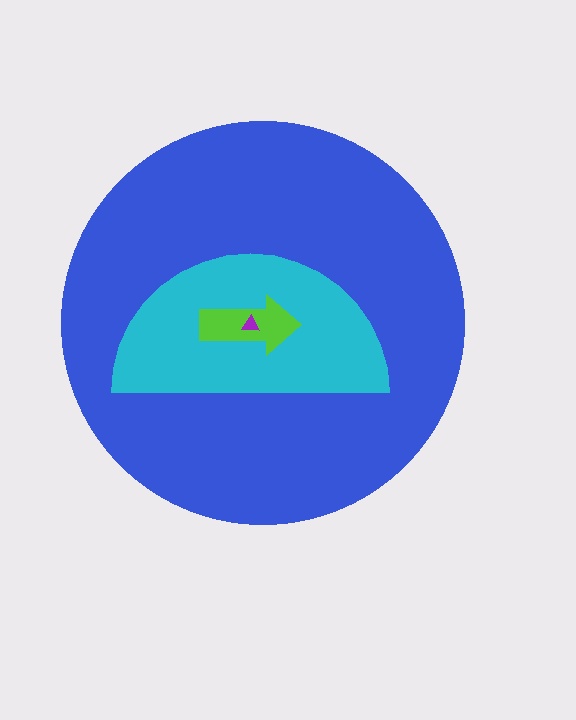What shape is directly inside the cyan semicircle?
The lime arrow.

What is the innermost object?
The purple triangle.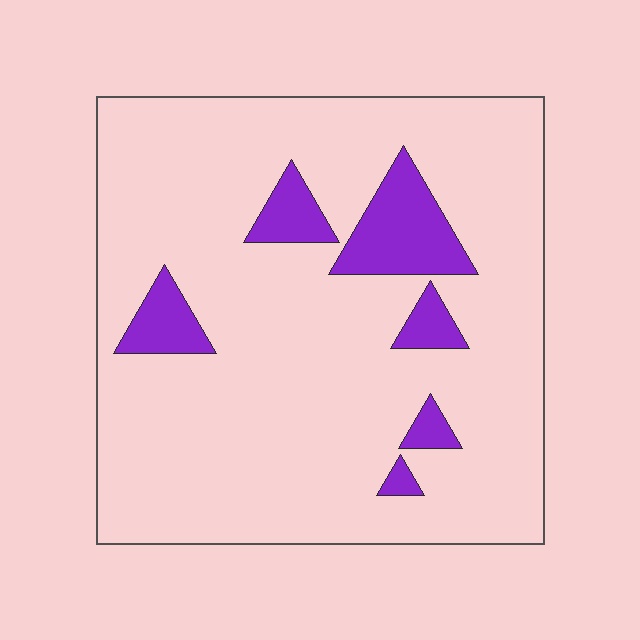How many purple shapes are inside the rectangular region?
6.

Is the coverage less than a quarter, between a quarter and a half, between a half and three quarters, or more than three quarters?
Less than a quarter.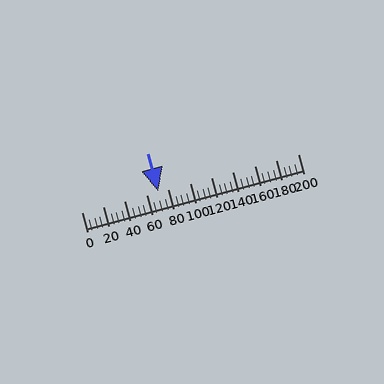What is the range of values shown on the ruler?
The ruler shows values from 0 to 200.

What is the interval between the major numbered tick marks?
The major tick marks are spaced 20 units apart.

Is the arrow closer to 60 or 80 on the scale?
The arrow is closer to 80.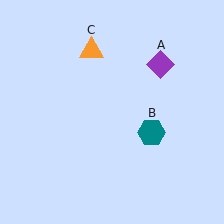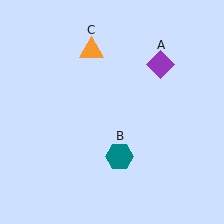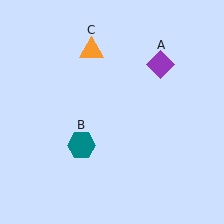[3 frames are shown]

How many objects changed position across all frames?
1 object changed position: teal hexagon (object B).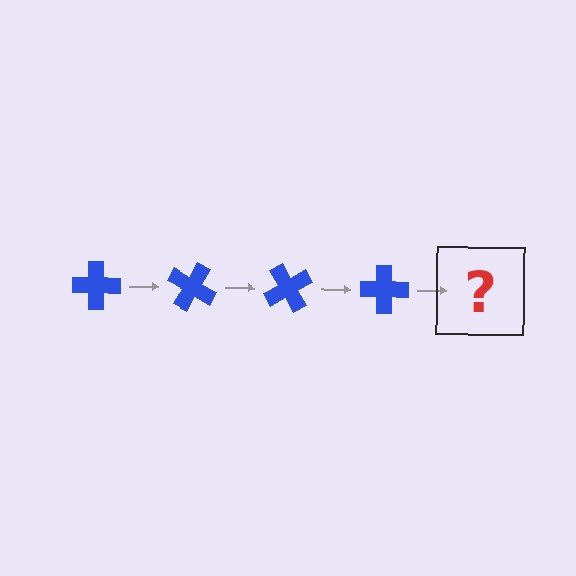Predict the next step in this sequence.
The next step is a blue cross rotated 120 degrees.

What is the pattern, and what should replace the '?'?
The pattern is that the cross rotates 30 degrees each step. The '?' should be a blue cross rotated 120 degrees.